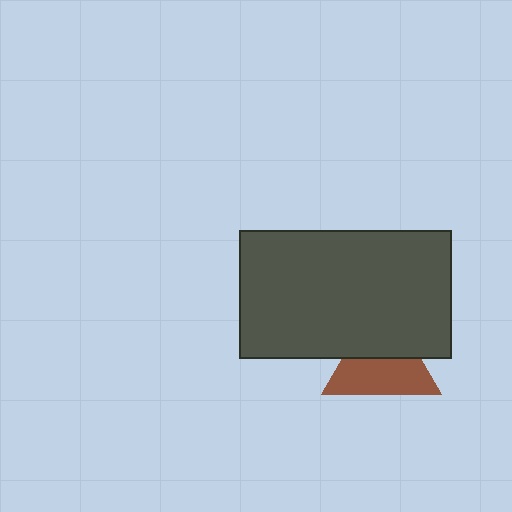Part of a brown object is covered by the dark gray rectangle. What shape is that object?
It is a triangle.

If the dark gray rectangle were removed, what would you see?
You would see the complete brown triangle.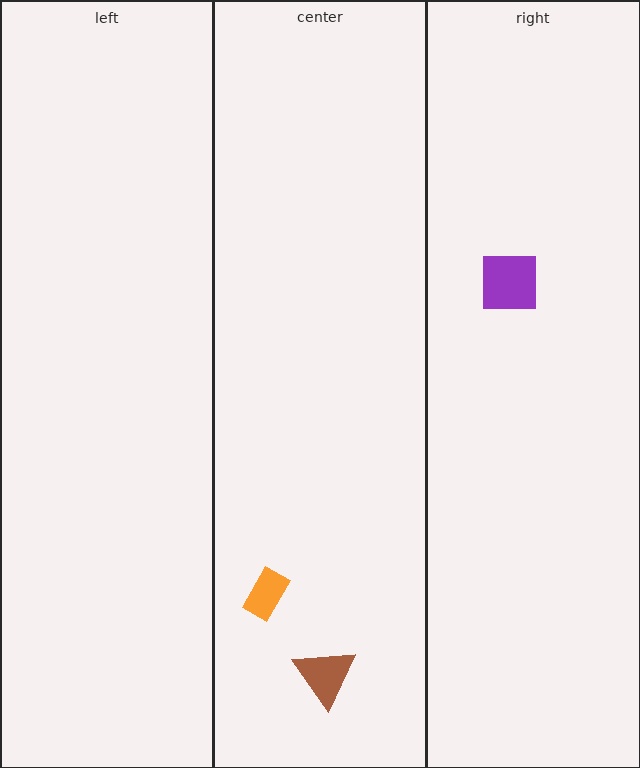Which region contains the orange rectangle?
The center region.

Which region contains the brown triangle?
The center region.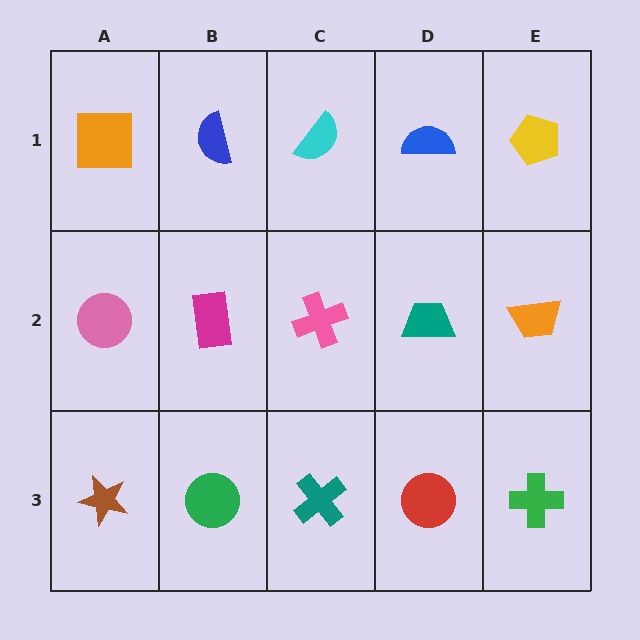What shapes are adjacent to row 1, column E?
An orange trapezoid (row 2, column E), a blue semicircle (row 1, column D).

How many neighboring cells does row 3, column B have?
3.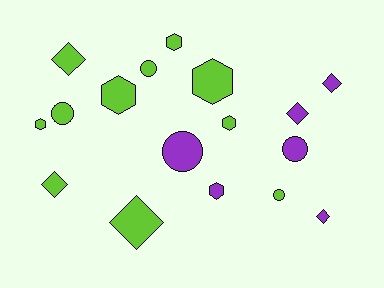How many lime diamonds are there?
There are 3 lime diamonds.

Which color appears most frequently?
Lime, with 11 objects.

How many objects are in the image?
There are 17 objects.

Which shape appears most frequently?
Diamond, with 6 objects.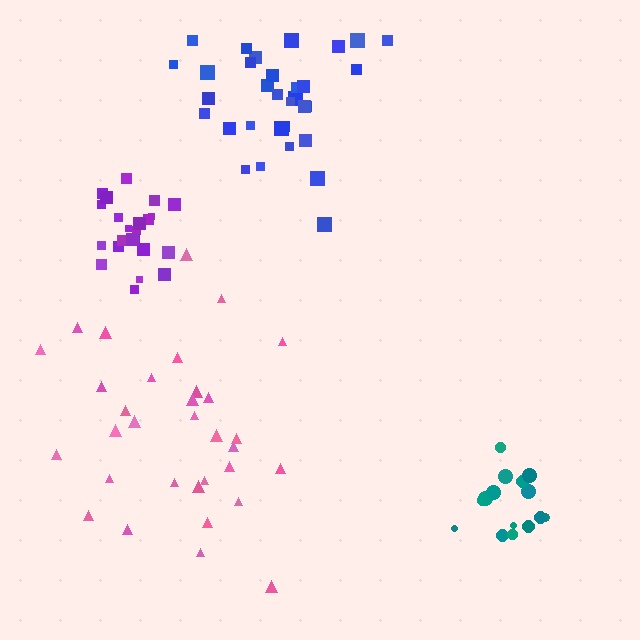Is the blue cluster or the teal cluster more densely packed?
Teal.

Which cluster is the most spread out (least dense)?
Pink.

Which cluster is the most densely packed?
Purple.